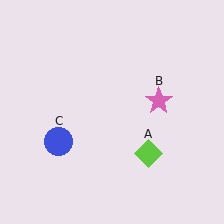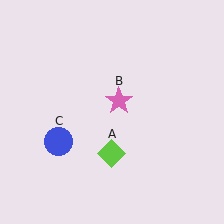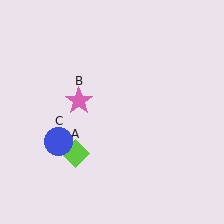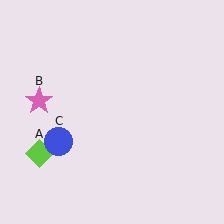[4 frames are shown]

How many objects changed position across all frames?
2 objects changed position: lime diamond (object A), pink star (object B).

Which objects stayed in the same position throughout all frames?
Blue circle (object C) remained stationary.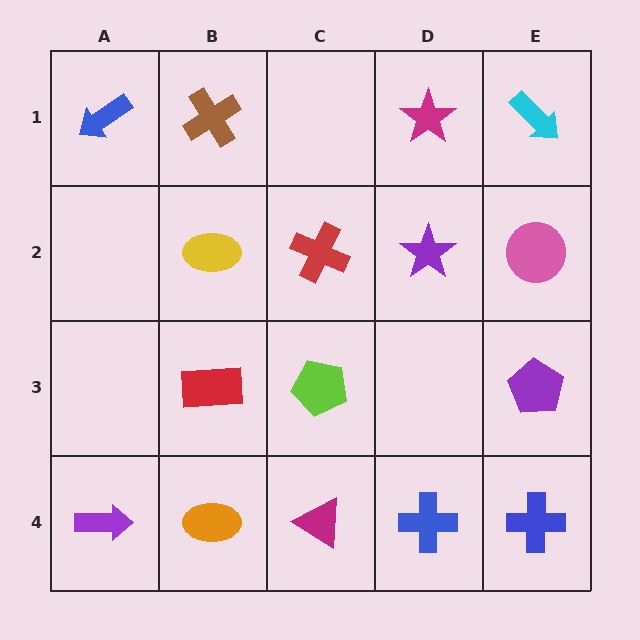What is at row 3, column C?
A lime pentagon.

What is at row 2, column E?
A pink circle.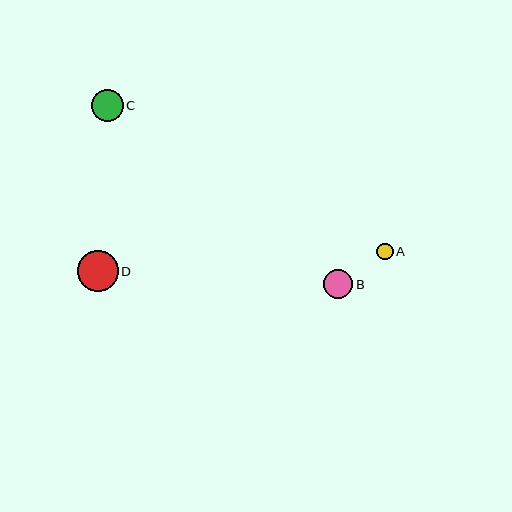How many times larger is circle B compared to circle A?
Circle B is approximately 1.8 times the size of circle A.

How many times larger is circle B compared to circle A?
Circle B is approximately 1.8 times the size of circle A.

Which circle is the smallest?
Circle A is the smallest with a size of approximately 16 pixels.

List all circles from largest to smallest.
From largest to smallest: D, C, B, A.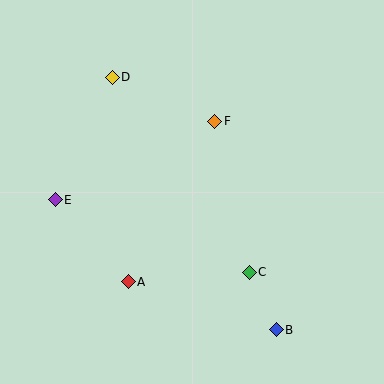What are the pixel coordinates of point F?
Point F is at (214, 121).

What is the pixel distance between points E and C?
The distance between E and C is 207 pixels.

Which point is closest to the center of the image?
Point F at (214, 121) is closest to the center.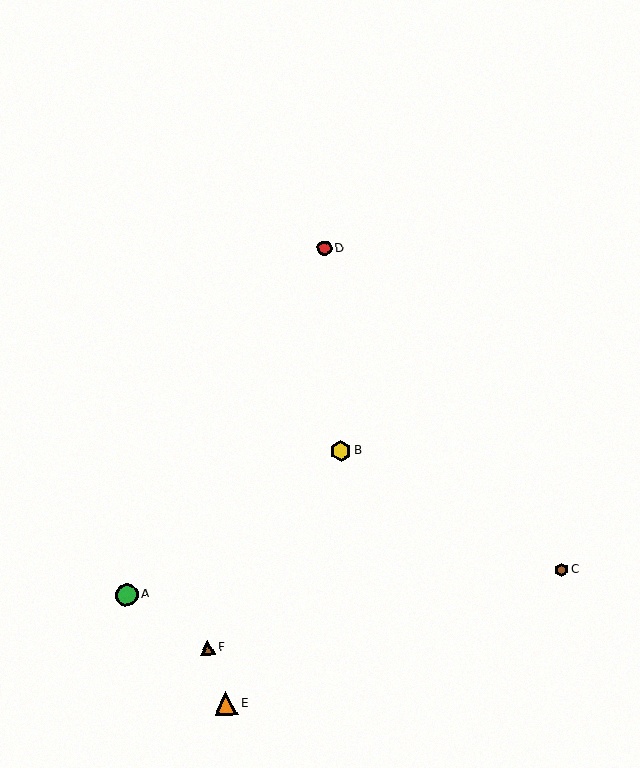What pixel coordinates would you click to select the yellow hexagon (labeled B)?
Click at (341, 451) to select the yellow hexagon B.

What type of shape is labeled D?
Shape D is a red circle.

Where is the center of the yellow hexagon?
The center of the yellow hexagon is at (341, 451).